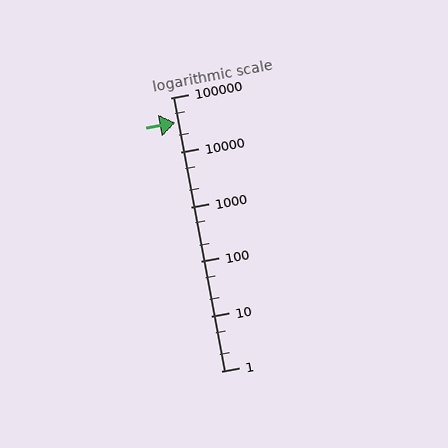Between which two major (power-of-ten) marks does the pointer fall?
The pointer is between 10000 and 100000.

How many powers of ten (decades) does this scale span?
The scale spans 5 decades, from 1 to 100000.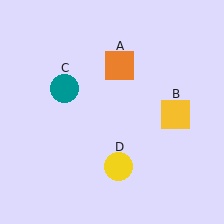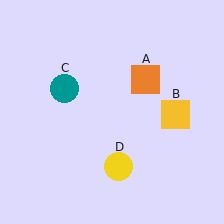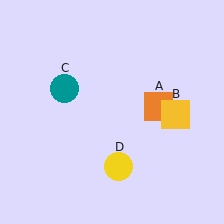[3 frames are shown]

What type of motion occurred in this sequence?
The orange square (object A) rotated clockwise around the center of the scene.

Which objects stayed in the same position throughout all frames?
Yellow square (object B) and teal circle (object C) and yellow circle (object D) remained stationary.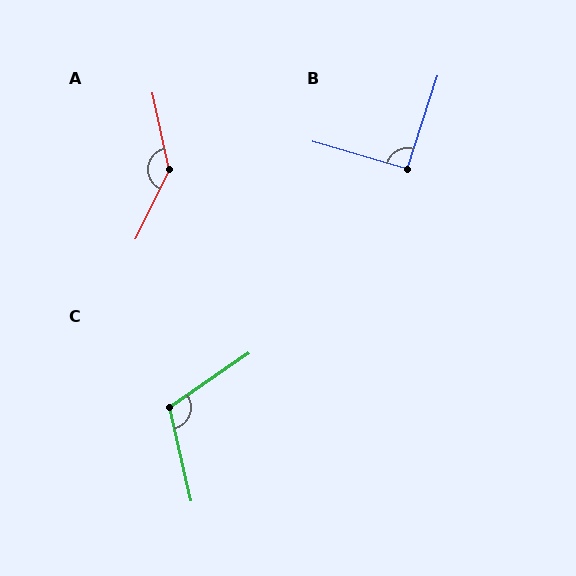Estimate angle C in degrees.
Approximately 111 degrees.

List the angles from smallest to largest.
B (92°), C (111°), A (141°).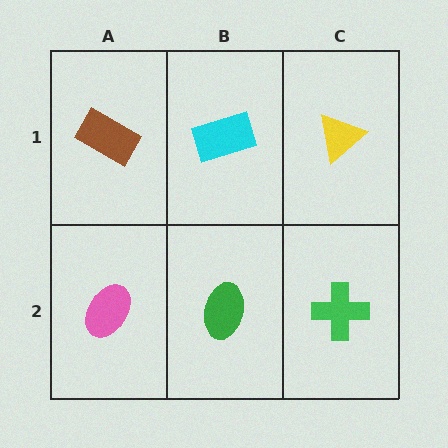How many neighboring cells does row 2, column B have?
3.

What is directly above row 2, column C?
A yellow triangle.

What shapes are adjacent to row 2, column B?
A cyan rectangle (row 1, column B), a pink ellipse (row 2, column A), a green cross (row 2, column C).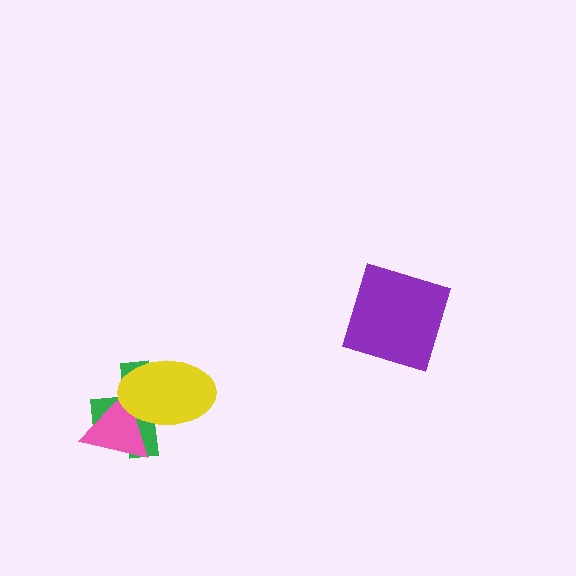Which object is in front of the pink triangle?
The yellow ellipse is in front of the pink triangle.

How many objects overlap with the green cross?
2 objects overlap with the green cross.